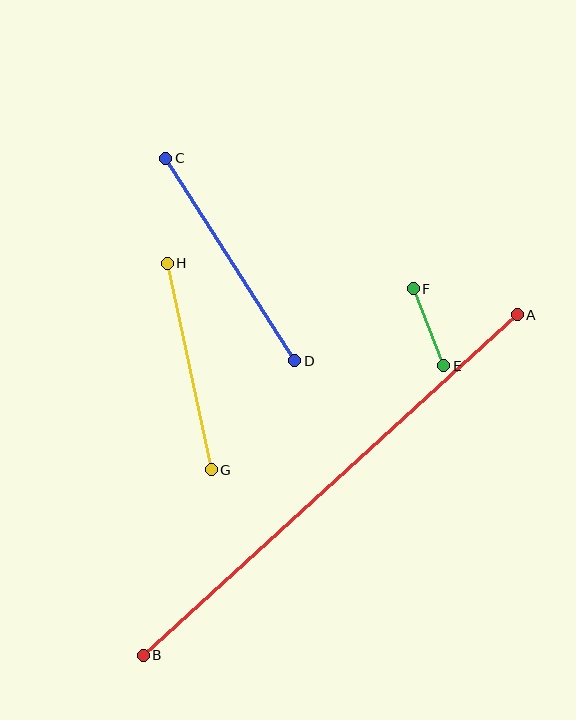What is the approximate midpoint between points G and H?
The midpoint is at approximately (189, 367) pixels.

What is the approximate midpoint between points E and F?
The midpoint is at approximately (428, 327) pixels.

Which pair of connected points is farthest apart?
Points A and B are farthest apart.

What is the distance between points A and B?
The distance is approximately 505 pixels.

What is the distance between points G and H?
The distance is approximately 211 pixels.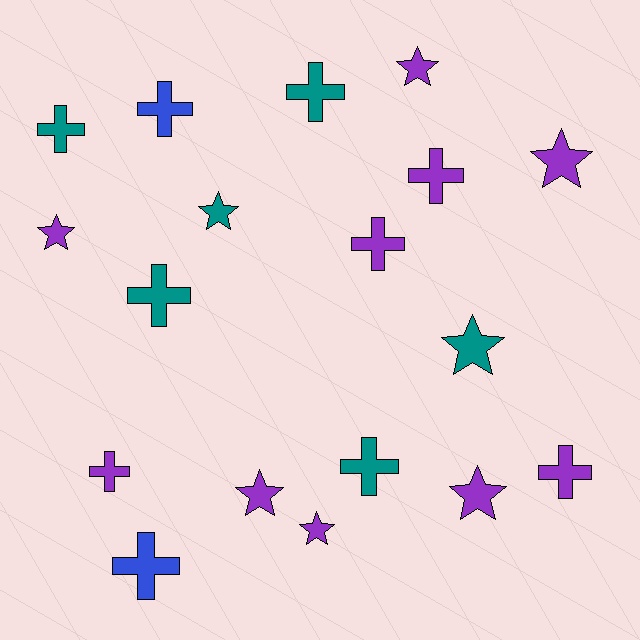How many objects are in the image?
There are 18 objects.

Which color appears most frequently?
Purple, with 10 objects.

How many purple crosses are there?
There are 4 purple crosses.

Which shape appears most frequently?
Cross, with 10 objects.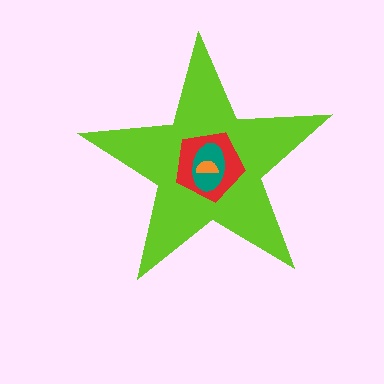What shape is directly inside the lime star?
The red pentagon.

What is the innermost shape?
The orange semicircle.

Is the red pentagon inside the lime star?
Yes.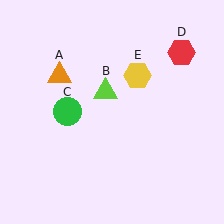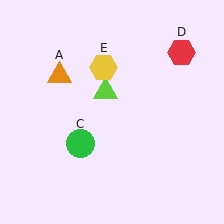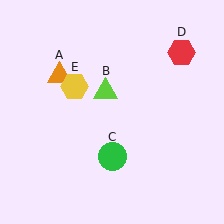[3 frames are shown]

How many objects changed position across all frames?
2 objects changed position: green circle (object C), yellow hexagon (object E).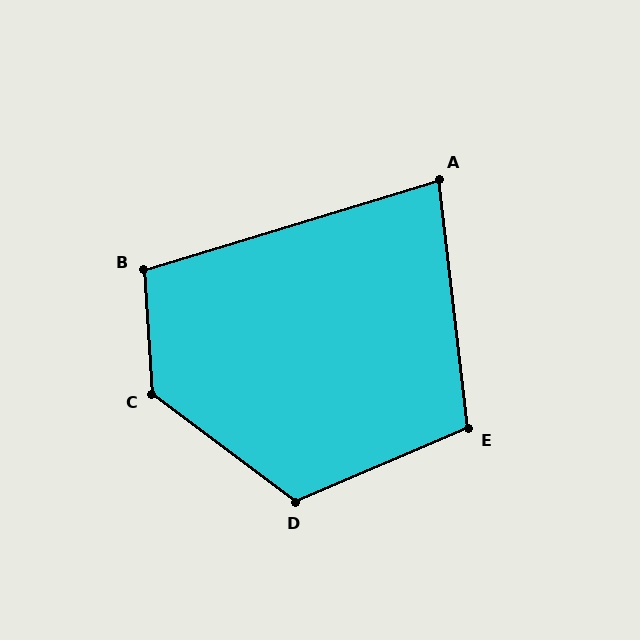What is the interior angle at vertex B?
Approximately 103 degrees (obtuse).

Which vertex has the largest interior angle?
C, at approximately 131 degrees.